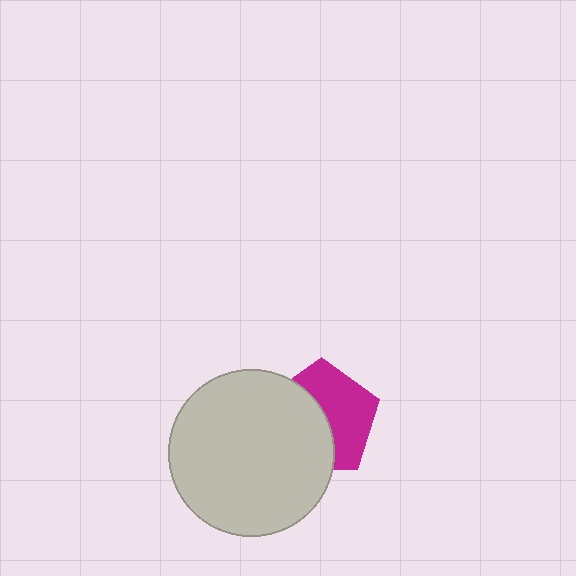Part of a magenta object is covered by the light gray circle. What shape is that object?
It is a pentagon.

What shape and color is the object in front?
The object in front is a light gray circle.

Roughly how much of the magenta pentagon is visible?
About half of it is visible (roughly 50%).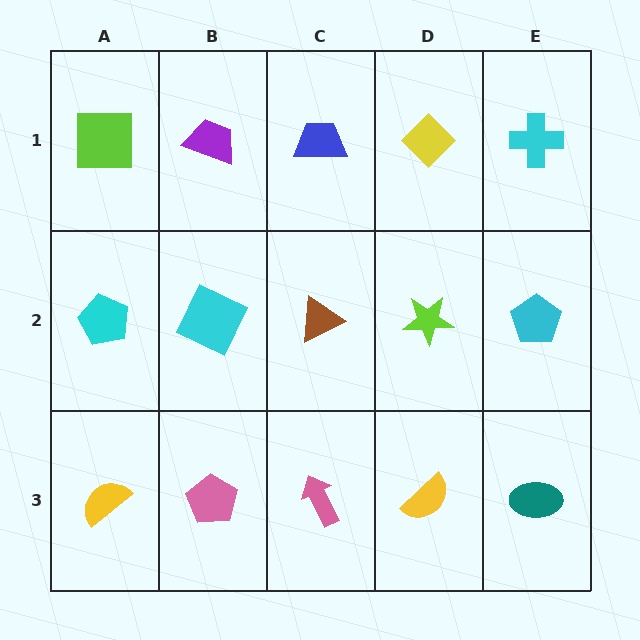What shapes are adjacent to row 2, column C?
A blue trapezoid (row 1, column C), a pink arrow (row 3, column C), a cyan square (row 2, column B), a lime star (row 2, column D).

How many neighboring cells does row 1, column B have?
3.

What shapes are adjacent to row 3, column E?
A cyan pentagon (row 2, column E), a yellow semicircle (row 3, column D).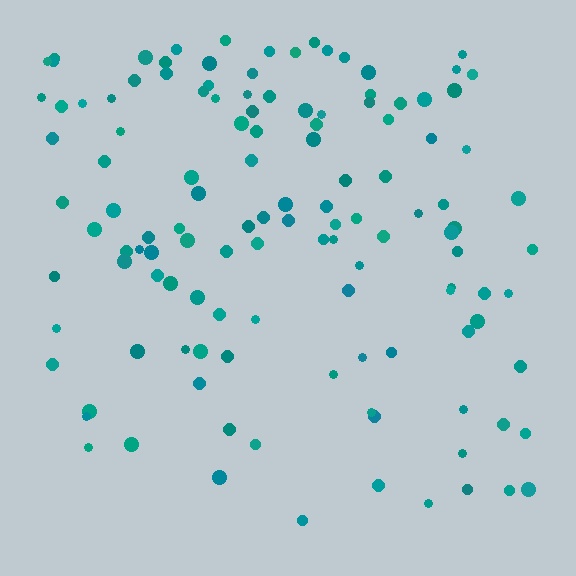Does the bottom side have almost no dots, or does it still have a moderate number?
Still a moderate number, just noticeably fewer than the top.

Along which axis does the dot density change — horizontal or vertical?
Vertical.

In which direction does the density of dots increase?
From bottom to top, with the top side densest.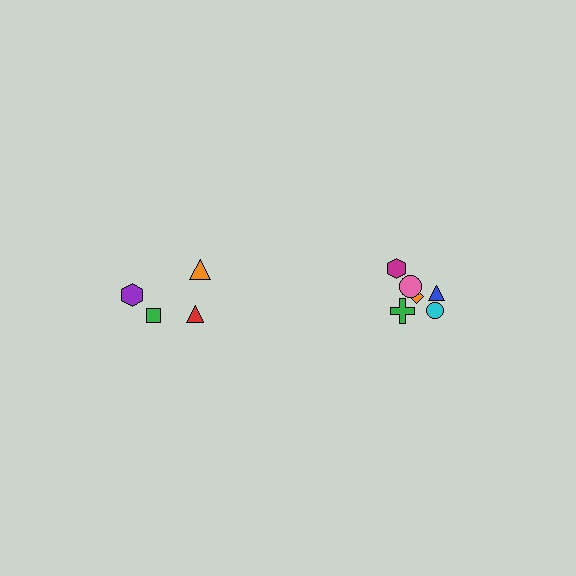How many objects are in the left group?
There are 4 objects.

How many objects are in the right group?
There are 6 objects.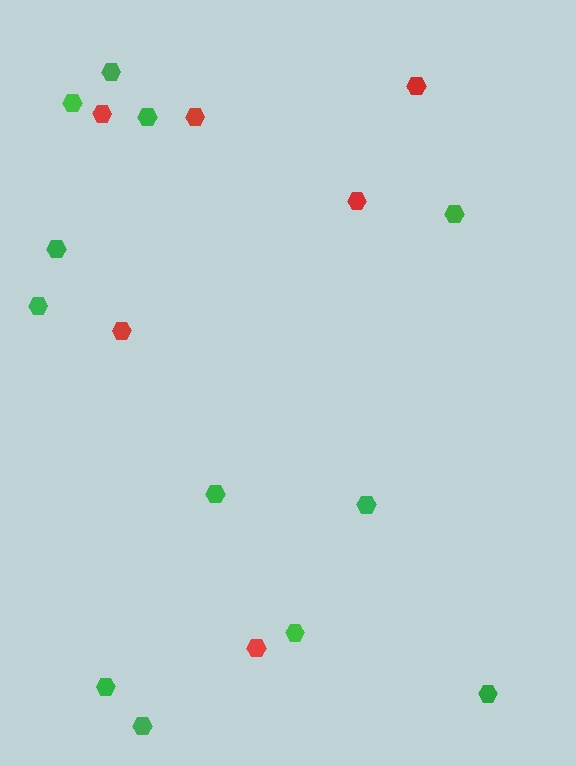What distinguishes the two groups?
There are 2 groups: one group of green hexagons (12) and one group of red hexagons (6).